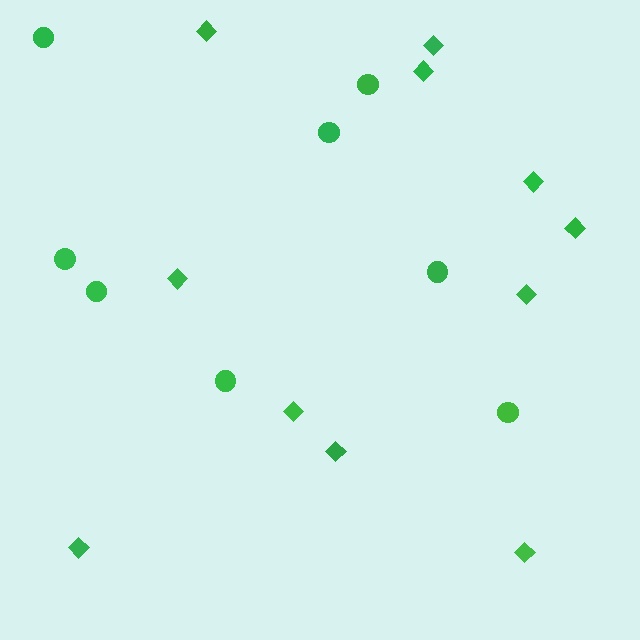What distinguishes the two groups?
There are 2 groups: one group of circles (8) and one group of diamonds (11).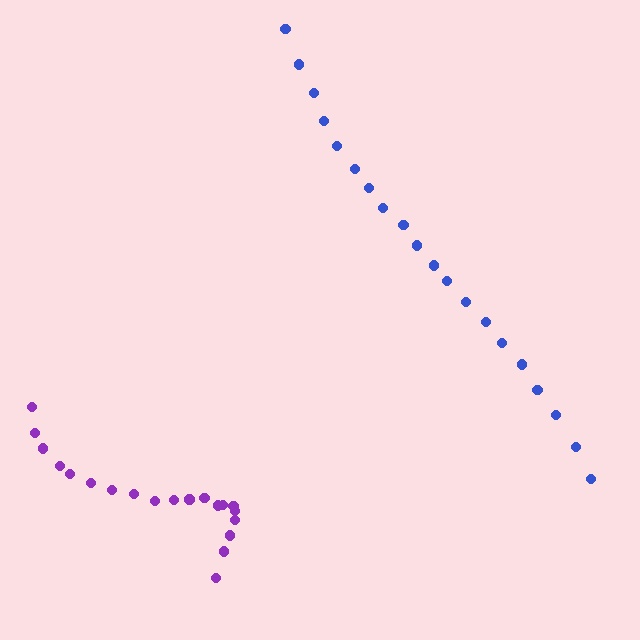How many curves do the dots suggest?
There are 2 distinct paths.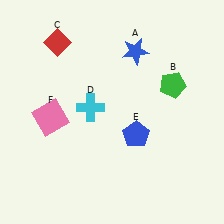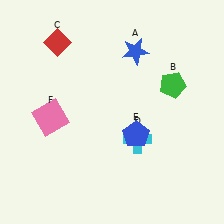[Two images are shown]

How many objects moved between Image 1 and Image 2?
1 object moved between the two images.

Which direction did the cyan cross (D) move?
The cyan cross (D) moved right.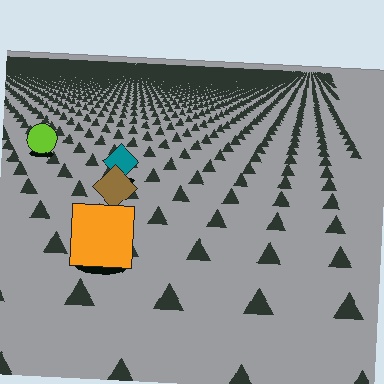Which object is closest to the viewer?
The orange square is closest. The texture marks near it are larger and more spread out.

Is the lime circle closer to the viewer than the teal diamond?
No. The teal diamond is closer — you can tell from the texture gradient: the ground texture is coarser near it.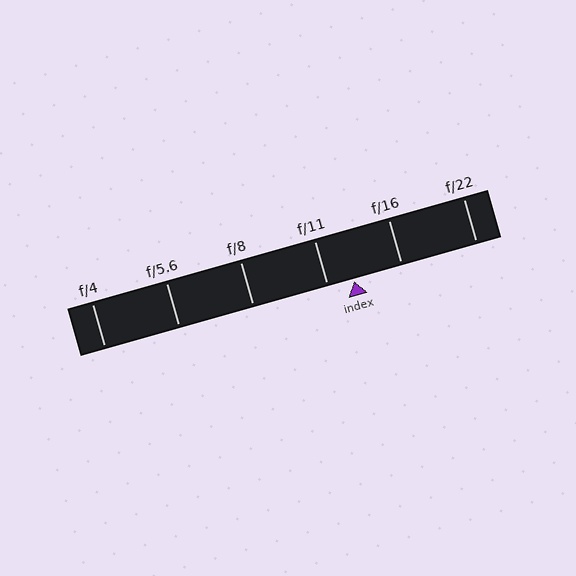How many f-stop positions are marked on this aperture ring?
There are 6 f-stop positions marked.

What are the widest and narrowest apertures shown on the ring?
The widest aperture shown is f/4 and the narrowest is f/22.